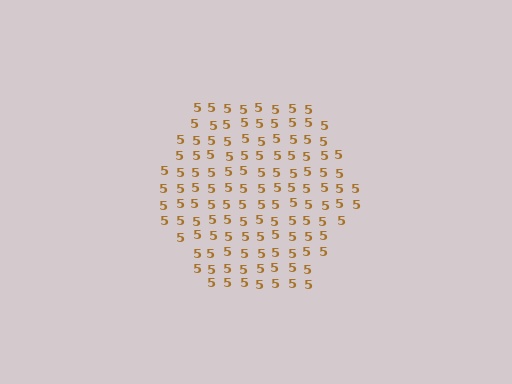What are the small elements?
The small elements are digit 5's.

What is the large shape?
The large shape is a hexagon.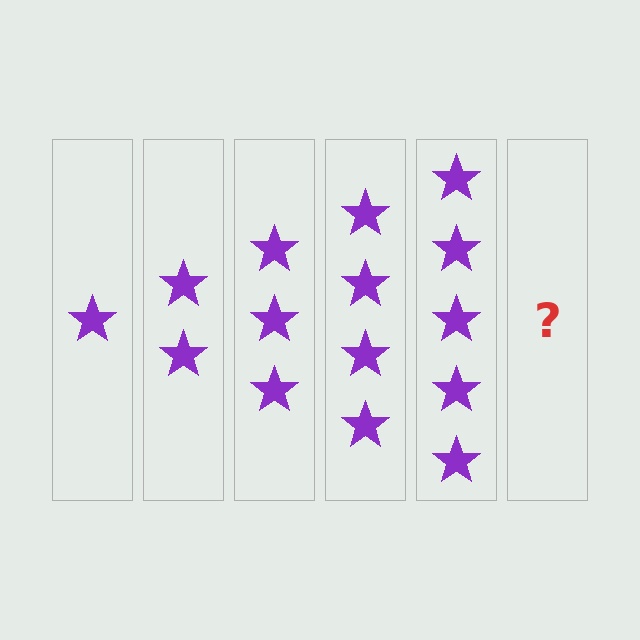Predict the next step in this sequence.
The next step is 6 stars.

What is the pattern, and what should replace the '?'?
The pattern is that each step adds one more star. The '?' should be 6 stars.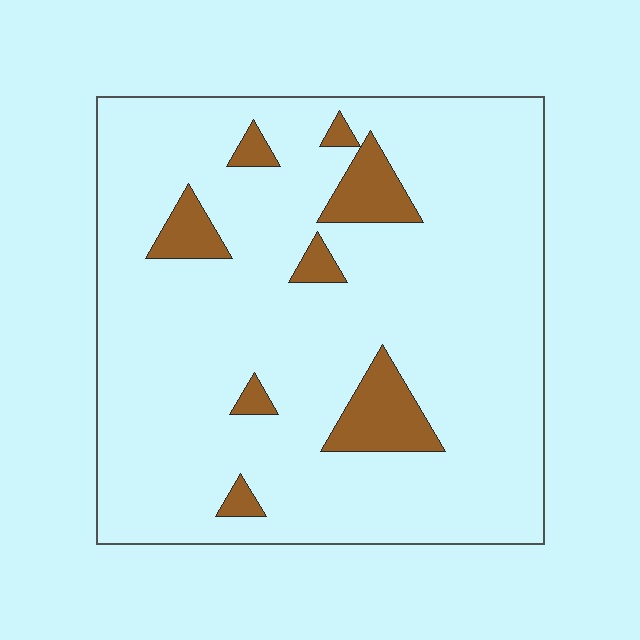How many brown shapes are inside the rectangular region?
8.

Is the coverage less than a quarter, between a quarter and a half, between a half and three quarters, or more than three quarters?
Less than a quarter.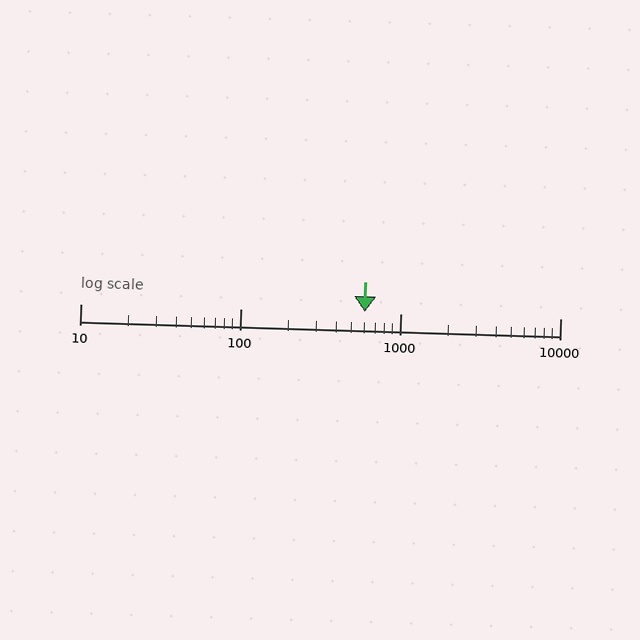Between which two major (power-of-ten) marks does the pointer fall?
The pointer is between 100 and 1000.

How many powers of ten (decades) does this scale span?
The scale spans 3 decades, from 10 to 10000.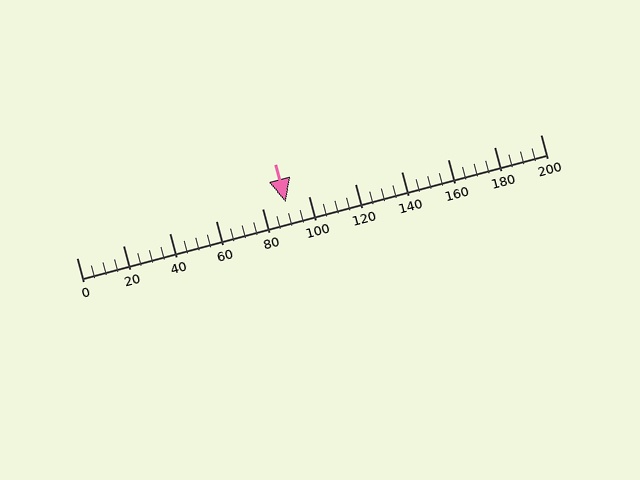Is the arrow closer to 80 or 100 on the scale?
The arrow is closer to 100.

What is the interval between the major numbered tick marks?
The major tick marks are spaced 20 units apart.